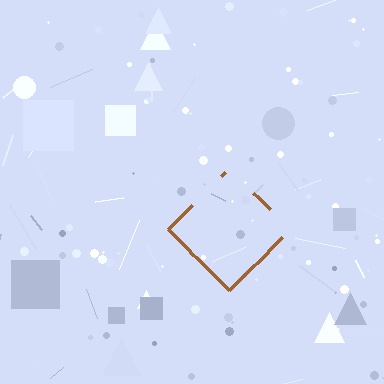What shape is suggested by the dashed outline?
The dashed outline suggests a diamond.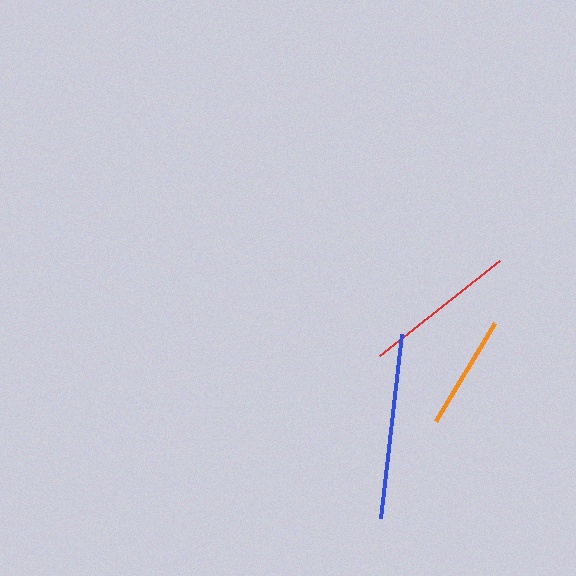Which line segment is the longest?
The blue line is the longest at approximately 186 pixels.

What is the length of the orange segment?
The orange segment is approximately 115 pixels long.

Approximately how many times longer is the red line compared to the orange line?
The red line is approximately 1.3 times the length of the orange line.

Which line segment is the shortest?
The orange line is the shortest at approximately 115 pixels.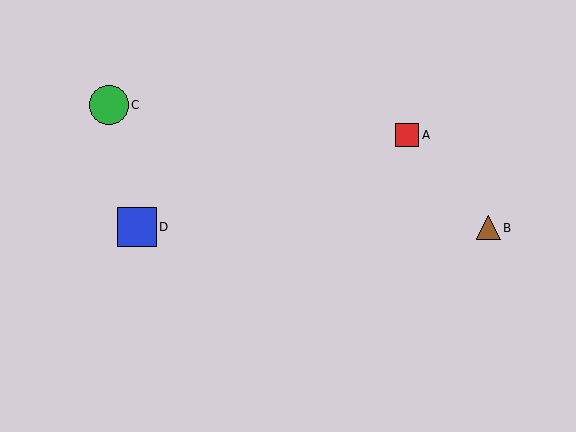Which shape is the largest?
The green circle (labeled C) is the largest.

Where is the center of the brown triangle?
The center of the brown triangle is at (488, 228).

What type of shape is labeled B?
Shape B is a brown triangle.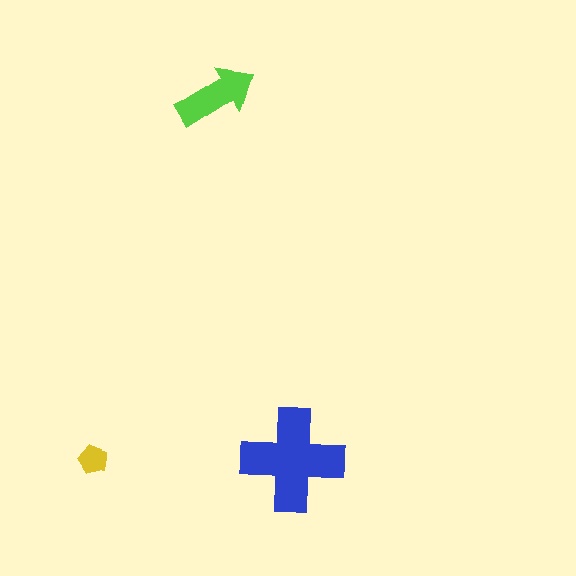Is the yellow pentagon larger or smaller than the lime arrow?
Smaller.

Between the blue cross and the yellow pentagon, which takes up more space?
The blue cross.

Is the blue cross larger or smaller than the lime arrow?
Larger.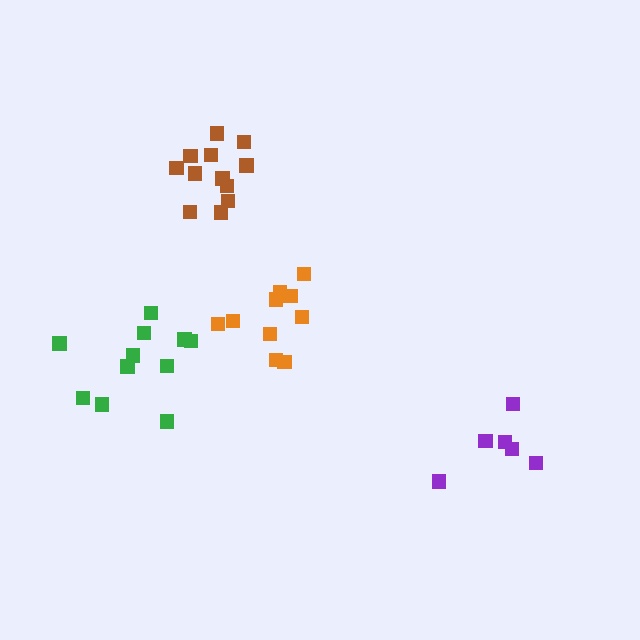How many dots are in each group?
Group 1: 12 dots, Group 2: 11 dots, Group 3: 10 dots, Group 4: 6 dots (39 total).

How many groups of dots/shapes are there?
There are 4 groups.